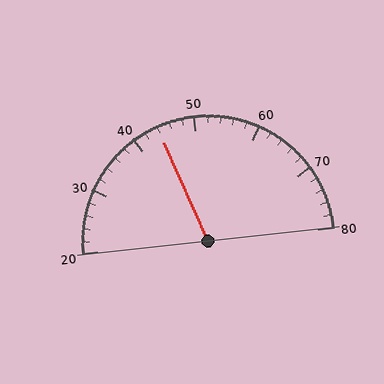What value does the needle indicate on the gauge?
The needle indicates approximately 44.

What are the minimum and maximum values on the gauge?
The gauge ranges from 20 to 80.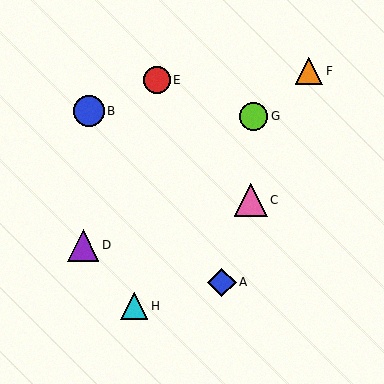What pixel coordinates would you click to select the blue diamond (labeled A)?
Click at (222, 282) to select the blue diamond A.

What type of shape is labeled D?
Shape D is a purple triangle.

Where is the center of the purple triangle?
The center of the purple triangle is at (83, 245).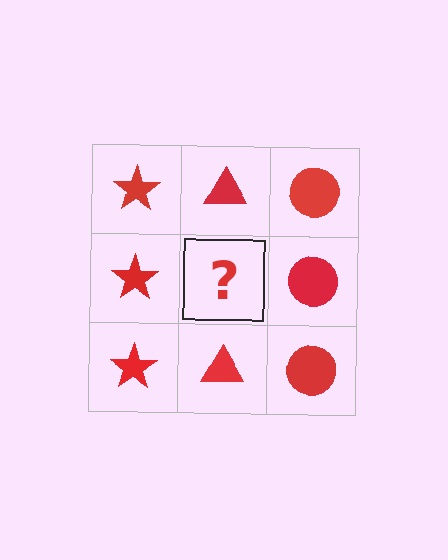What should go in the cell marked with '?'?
The missing cell should contain a red triangle.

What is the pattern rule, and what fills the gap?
The rule is that each column has a consistent shape. The gap should be filled with a red triangle.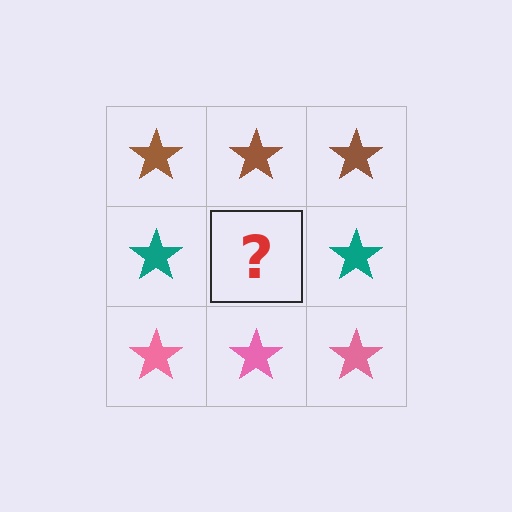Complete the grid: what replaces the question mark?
The question mark should be replaced with a teal star.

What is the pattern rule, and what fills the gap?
The rule is that each row has a consistent color. The gap should be filled with a teal star.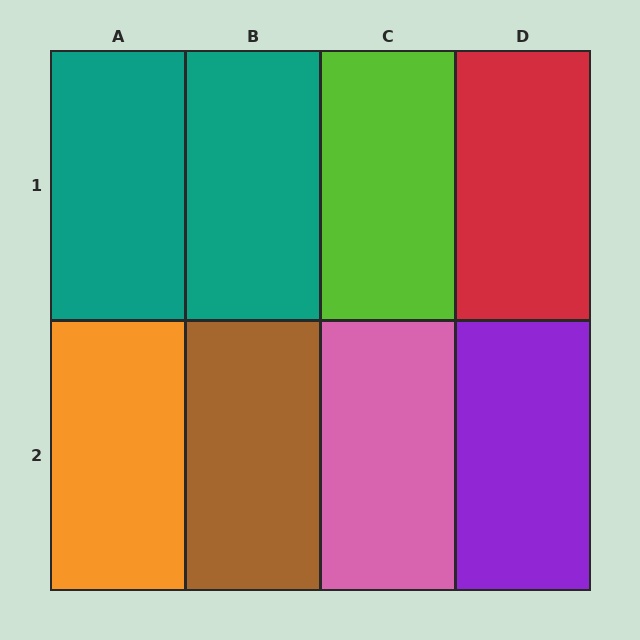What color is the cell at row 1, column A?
Teal.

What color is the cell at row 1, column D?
Red.